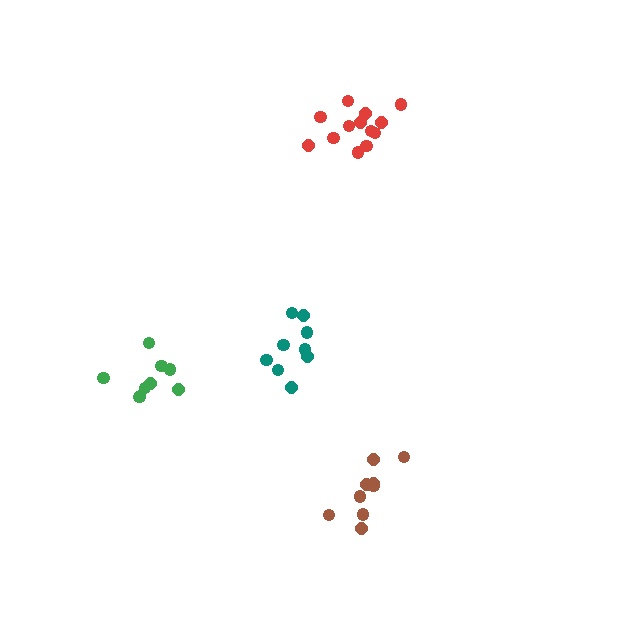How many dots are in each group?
Group 1: 9 dots, Group 2: 9 dots, Group 3: 13 dots, Group 4: 9 dots (40 total).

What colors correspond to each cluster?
The clusters are colored: brown, teal, red, green.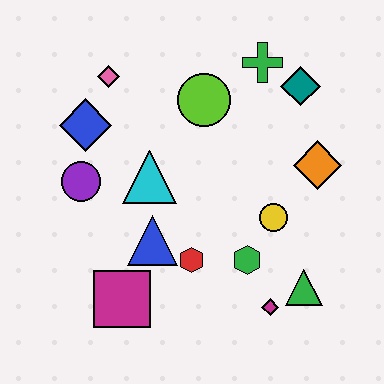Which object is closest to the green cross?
The teal diamond is closest to the green cross.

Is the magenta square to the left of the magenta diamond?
Yes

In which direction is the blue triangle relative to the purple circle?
The blue triangle is to the right of the purple circle.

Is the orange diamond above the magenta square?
Yes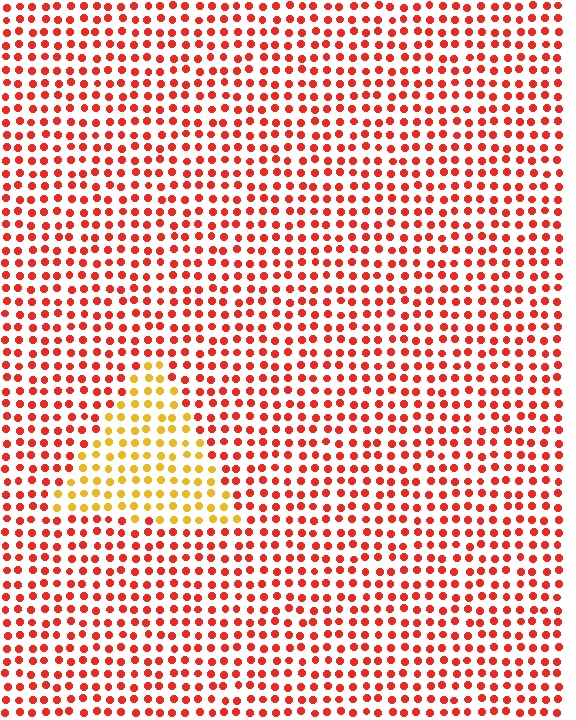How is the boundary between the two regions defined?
The boundary is defined purely by a slight shift in hue (about 44 degrees). Spacing, size, and orientation are identical on both sides.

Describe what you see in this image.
The image is filled with small red elements in a uniform arrangement. A triangle-shaped region is visible where the elements are tinted to a slightly different hue, forming a subtle color boundary.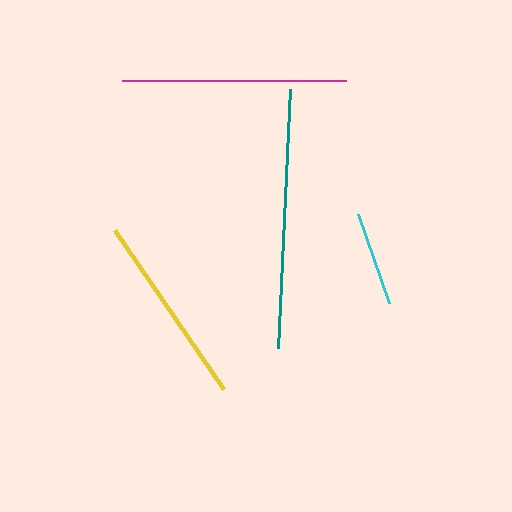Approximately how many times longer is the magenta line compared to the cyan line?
The magenta line is approximately 2.4 times the length of the cyan line.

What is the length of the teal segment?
The teal segment is approximately 260 pixels long.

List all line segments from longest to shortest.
From longest to shortest: teal, magenta, yellow, cyan.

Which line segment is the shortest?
The cyan line is the shortest at approximately 94 pixels.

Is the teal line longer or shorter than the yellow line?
The teal line is longer than the yellow line.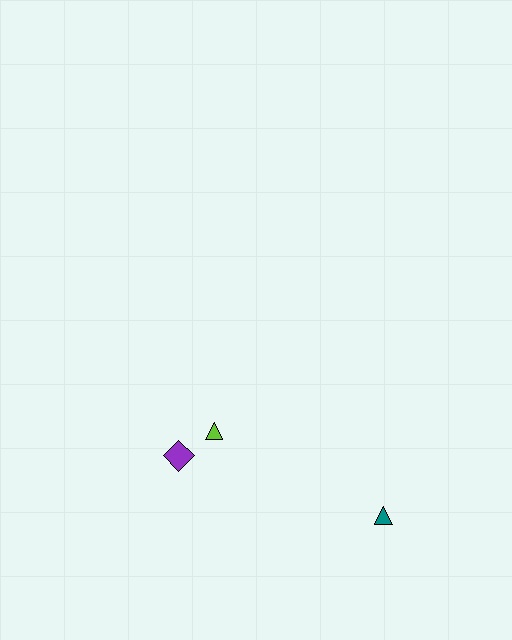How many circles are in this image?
There are no circles.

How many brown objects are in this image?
There are no brown objects.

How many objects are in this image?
There are 3 objects.